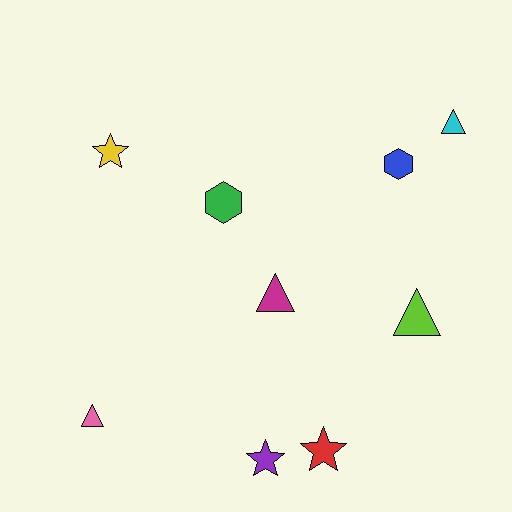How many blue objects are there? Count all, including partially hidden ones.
There is 1 blue object.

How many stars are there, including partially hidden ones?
There are 3 stars.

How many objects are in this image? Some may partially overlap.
There are 9 objects.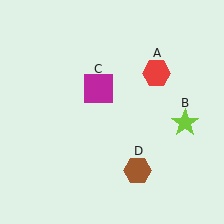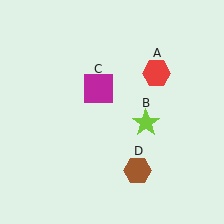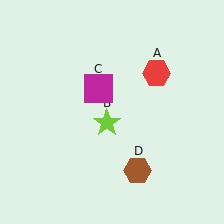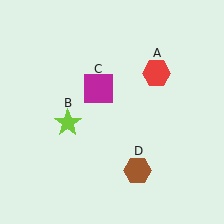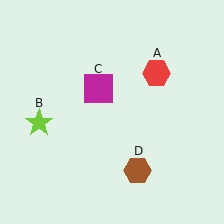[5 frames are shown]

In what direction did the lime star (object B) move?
The lime star (object B) moved left.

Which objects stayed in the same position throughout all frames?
Red hexagon (object A) and magenta square (object C) and brown hexagon (object D) remained stationary.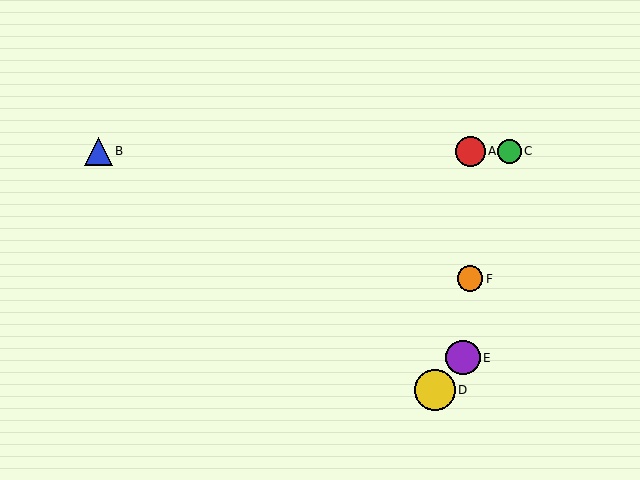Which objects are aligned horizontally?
Objects A, B, C are aligned horizontally.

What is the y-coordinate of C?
Object C is at y≈151.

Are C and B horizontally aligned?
Yes, both are at y≈151.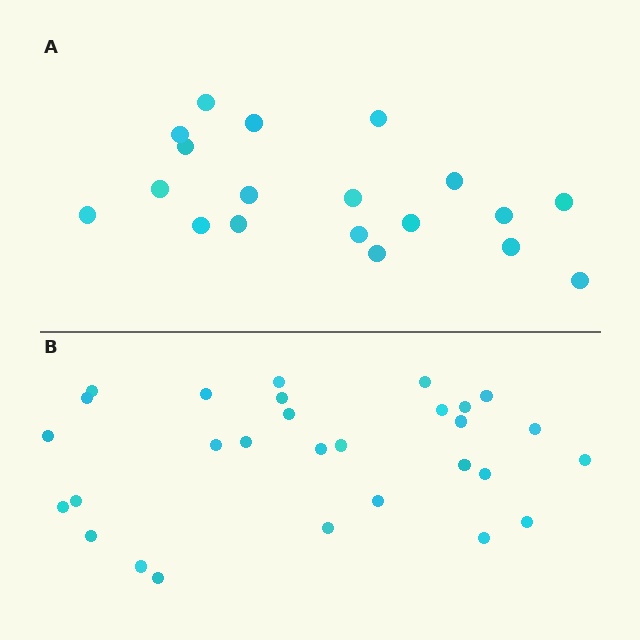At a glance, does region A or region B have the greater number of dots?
Region B (the bottom region) has more dots.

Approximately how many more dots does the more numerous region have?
Region B has roughly 10 or so more dots than region A.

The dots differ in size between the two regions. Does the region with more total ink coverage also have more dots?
No. Region A has more total ink coverage because its dots are larger, but region B actually contains more individual dots. Total area can be misleading — the number of items is what matters here.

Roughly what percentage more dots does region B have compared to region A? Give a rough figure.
About 55% more.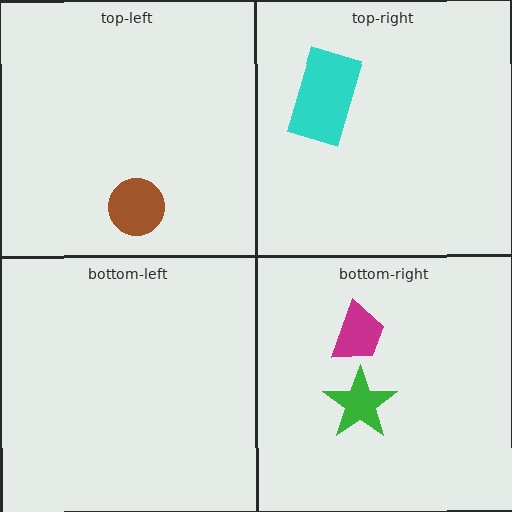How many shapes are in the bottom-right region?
2.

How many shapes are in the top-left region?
1.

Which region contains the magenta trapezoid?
The bottom-right region.